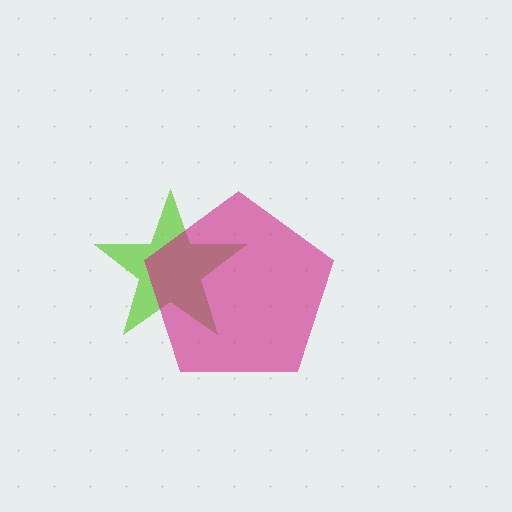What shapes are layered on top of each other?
The layered shapes are: a lime star, a magenta pentagon.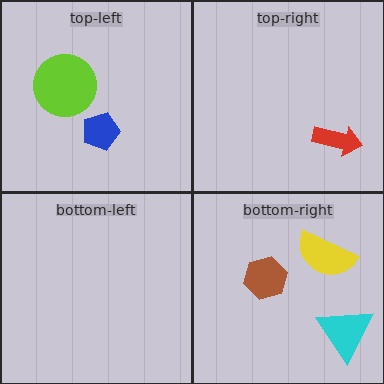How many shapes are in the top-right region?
1.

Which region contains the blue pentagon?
The top-left region.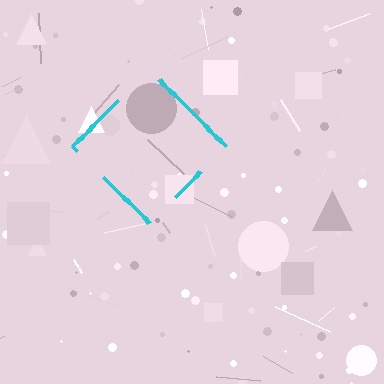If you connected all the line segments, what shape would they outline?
They would outline a diamond.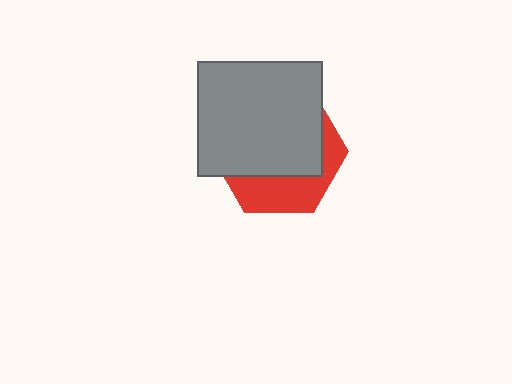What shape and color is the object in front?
The object in front is a gray rectangle.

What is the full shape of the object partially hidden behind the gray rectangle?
The partially hidden object is a red hexagon.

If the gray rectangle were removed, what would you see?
You would see the complete red hexagon.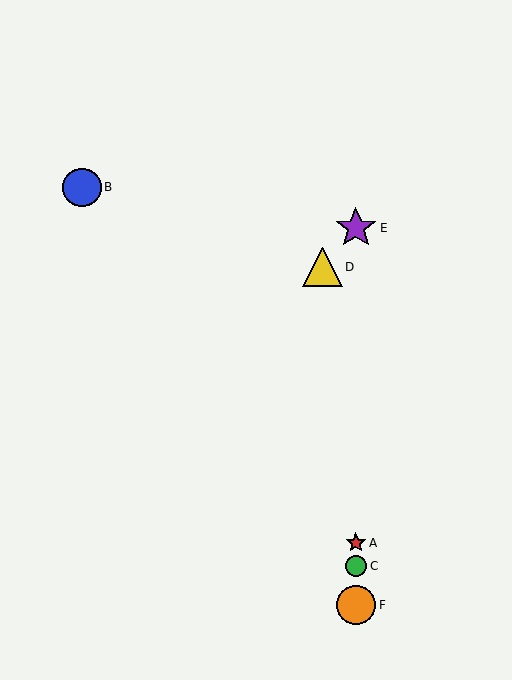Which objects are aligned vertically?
Objects A, C, E, F are aligned vertically.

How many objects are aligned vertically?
4 objects (A, C, E, F) are aligned vertically.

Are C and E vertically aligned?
Yes, both are at x≈356.